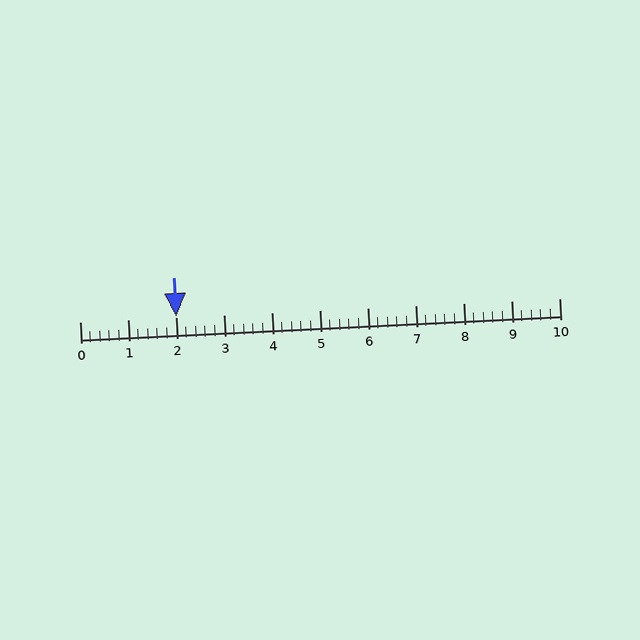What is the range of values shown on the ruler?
The ruler shows values from 0 to 10.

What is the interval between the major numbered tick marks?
The major tick marks are spaced 1 units apart.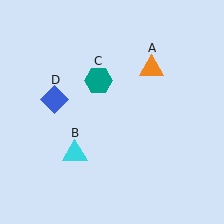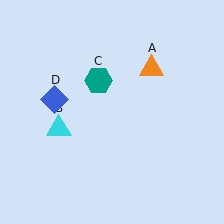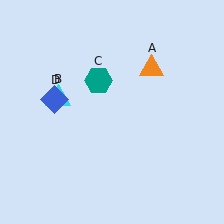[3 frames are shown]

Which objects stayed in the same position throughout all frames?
Orange triangle (object A) and teal hexagon (object C) and blue diamond (object D) remained stationary.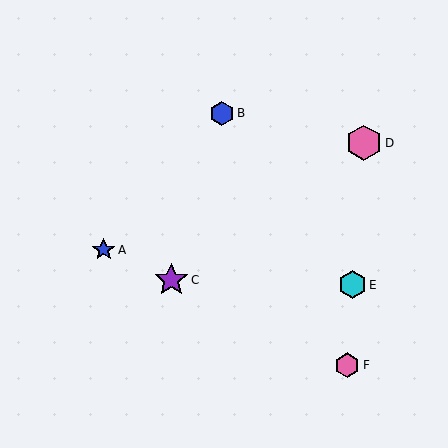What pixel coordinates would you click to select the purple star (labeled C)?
Click at (171, 280) to select the purple star C.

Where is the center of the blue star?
The center of the blue star is at (104, 250).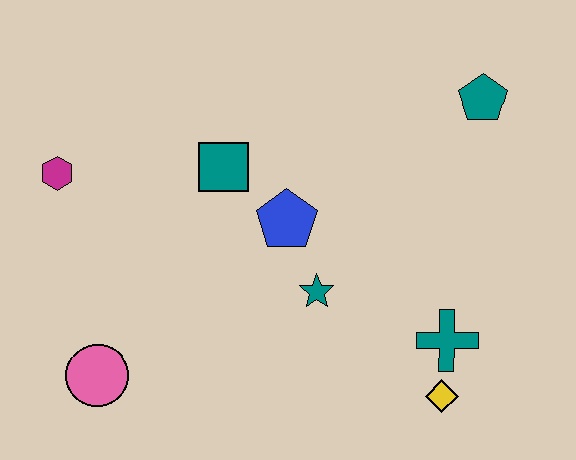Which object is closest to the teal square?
The blue pentagon is closest to the teal square.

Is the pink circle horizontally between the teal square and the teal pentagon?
No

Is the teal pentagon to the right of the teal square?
Yes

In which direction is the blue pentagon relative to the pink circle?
The blue pentagon is to the right of the pink circle.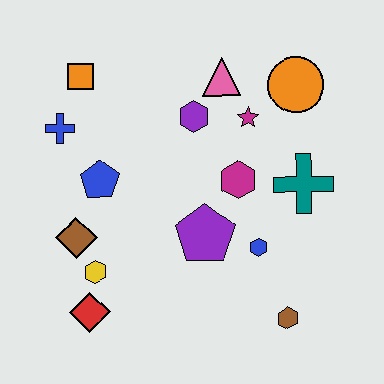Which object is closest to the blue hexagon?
The purple pentagon is closest to the blue hexagon.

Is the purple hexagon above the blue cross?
Yes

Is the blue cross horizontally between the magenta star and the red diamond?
No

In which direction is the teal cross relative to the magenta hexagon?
The teal cross is to the right of the magenta hexagon.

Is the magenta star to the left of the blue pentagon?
No